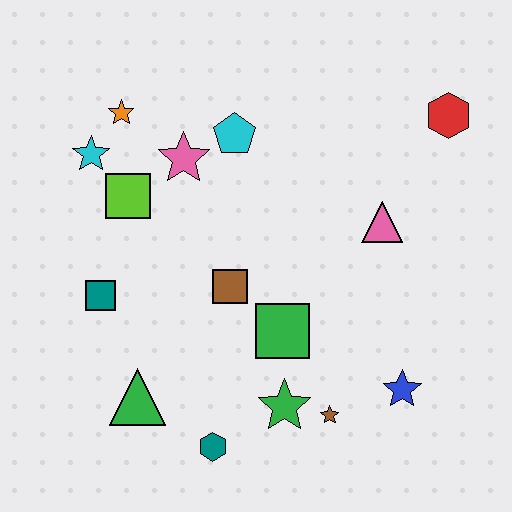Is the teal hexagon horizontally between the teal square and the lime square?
No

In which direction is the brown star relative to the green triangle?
The brown star is to the right of the green triangle.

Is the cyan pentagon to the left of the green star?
Yes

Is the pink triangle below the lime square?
Yes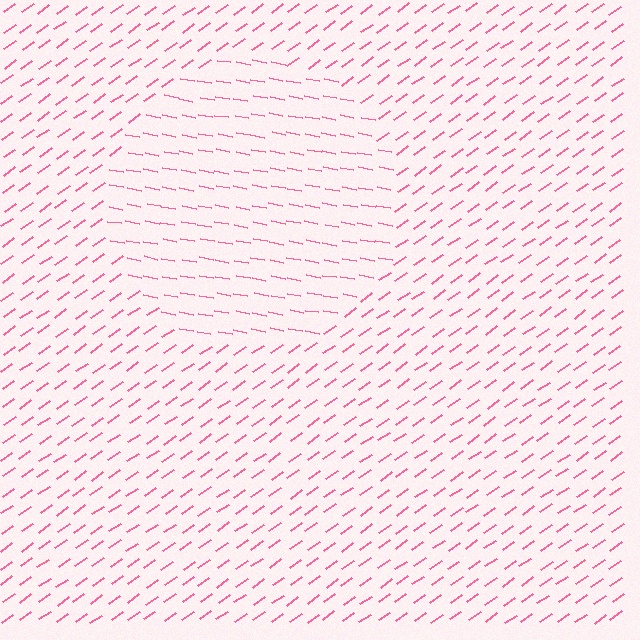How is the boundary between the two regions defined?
The boundary is defined purely by a change in line orientation (approximately 45 degrees difference). All lines are the same color and thickness.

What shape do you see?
I see a circle.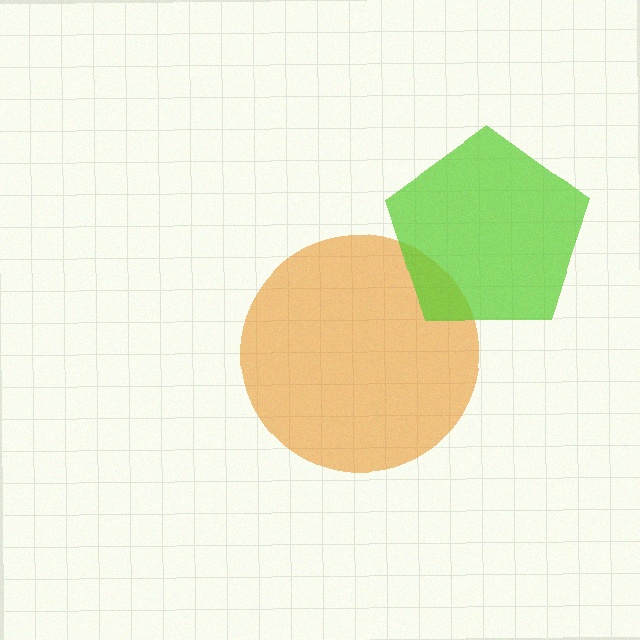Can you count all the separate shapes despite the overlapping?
Yes, there are 2 separate shapes.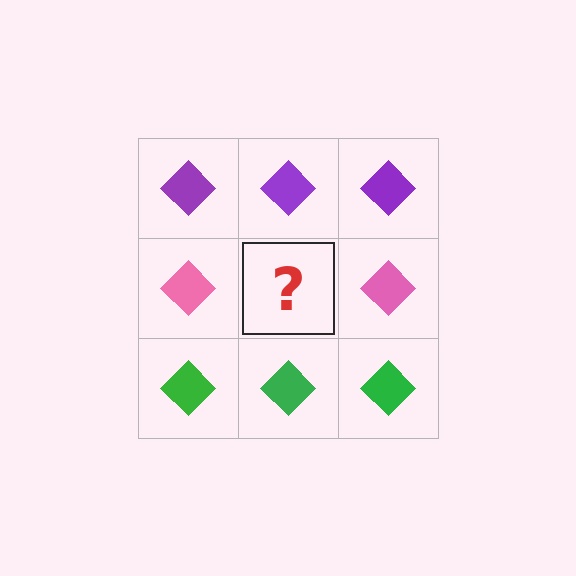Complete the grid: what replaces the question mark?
The question mark should be replaced with a pink diamond.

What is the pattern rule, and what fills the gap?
The rule is that each row has a consistent color. The gap should be filled with a pink diamond.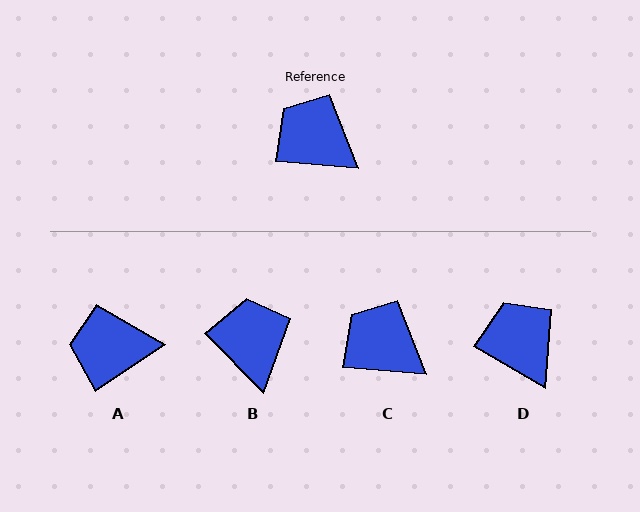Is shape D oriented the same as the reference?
No, it is off by about 26 degrees.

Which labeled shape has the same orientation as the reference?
C.